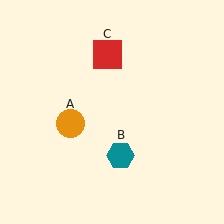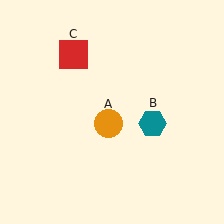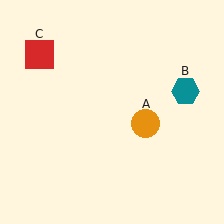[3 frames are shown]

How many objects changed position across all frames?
3 objects changed position: orange circle (object A), teal hexagon (object B), red square (object C).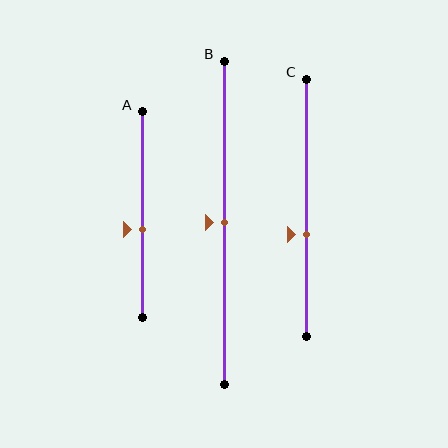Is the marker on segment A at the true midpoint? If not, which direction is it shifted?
No, the marker on segment A is shifted downward by about 7% of the segment length.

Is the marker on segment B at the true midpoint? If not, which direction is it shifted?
Yes, the marker on segment B is at the true midpoint.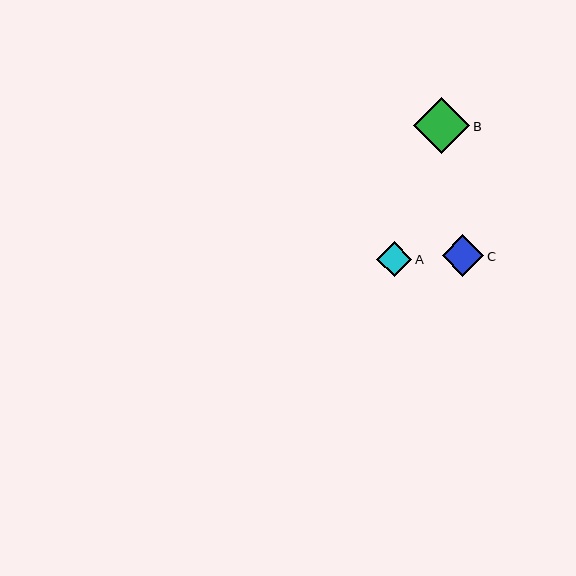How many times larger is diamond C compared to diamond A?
Diamond C is approximately 1.2 times the size of diamond A.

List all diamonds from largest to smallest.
From largest to smallest: B, C, A.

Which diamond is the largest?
Diamond B is the largest with a size of approximately 56 pixels.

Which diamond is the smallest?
Diamond A is the smallest with a size of approximately 35 pixels.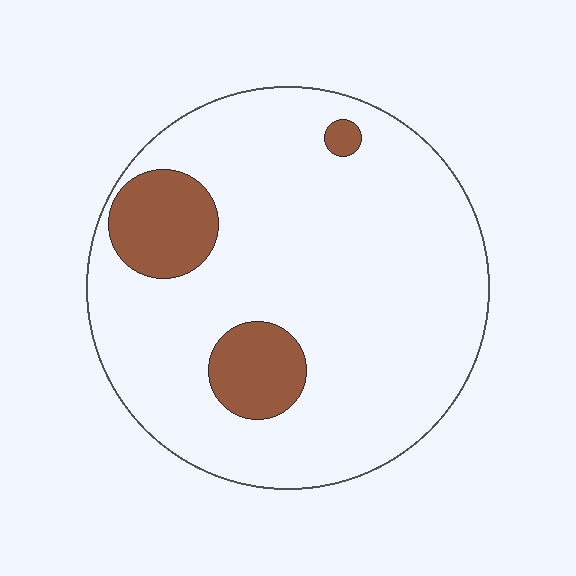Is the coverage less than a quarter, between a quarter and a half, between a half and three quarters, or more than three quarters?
Less than a quarter.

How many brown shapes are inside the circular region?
3.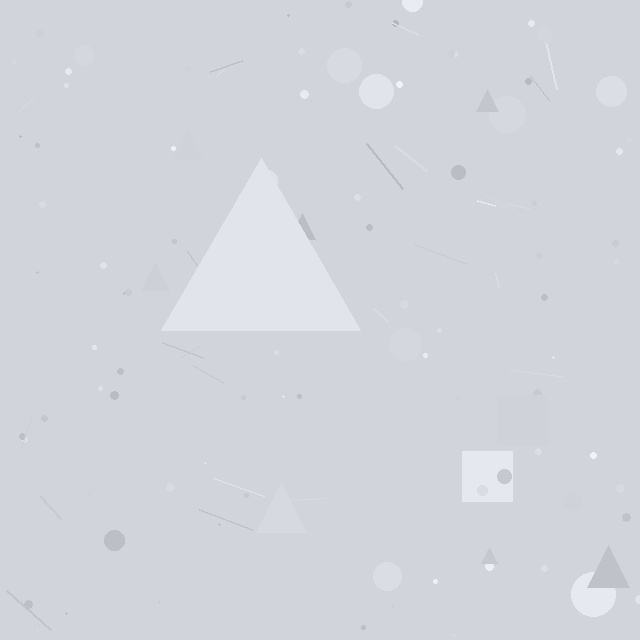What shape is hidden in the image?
A triangle is hidden in the image.